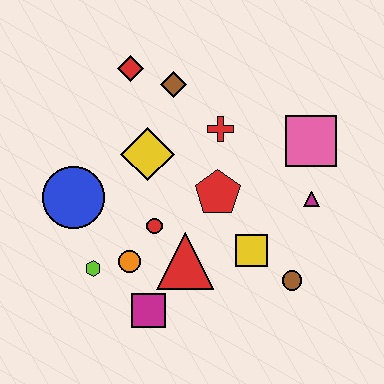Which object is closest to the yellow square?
The brown circle is closest to the yellow square.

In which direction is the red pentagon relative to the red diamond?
The red pentagon is below the red diamond.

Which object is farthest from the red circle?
The pink square is farthest from the red circle.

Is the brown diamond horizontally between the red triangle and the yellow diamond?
Yes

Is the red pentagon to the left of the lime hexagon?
No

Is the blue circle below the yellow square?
No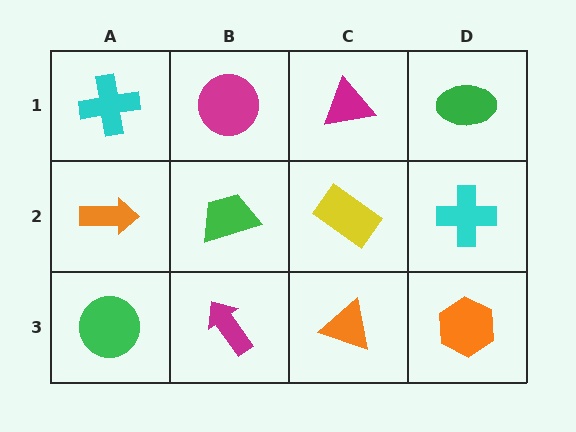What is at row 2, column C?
A yellow rectangle.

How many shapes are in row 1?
4 shapes.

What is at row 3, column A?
A green circle.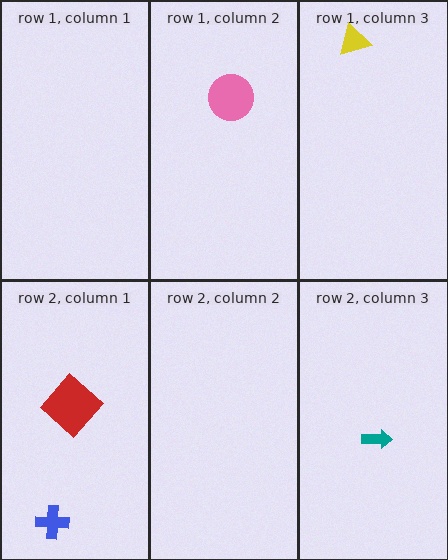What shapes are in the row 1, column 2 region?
The pink circle.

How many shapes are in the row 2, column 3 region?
1.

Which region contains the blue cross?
The row 2, column 1 region.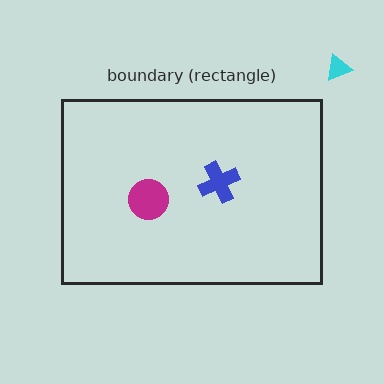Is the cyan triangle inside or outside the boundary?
Outside.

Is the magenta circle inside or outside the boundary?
Inside.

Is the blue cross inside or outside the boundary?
Inside.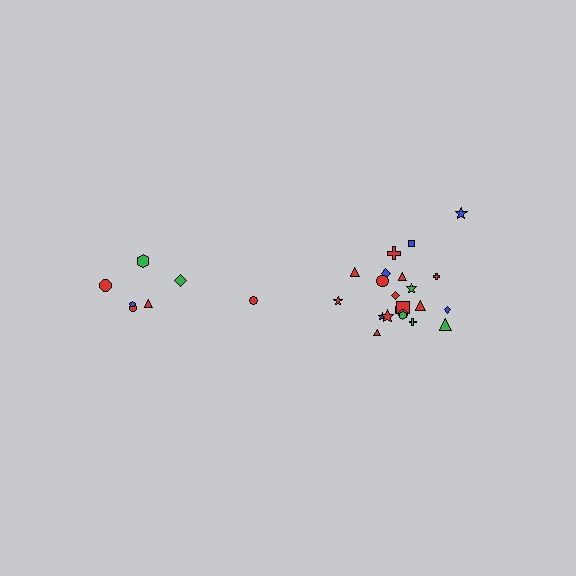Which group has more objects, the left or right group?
The right group.